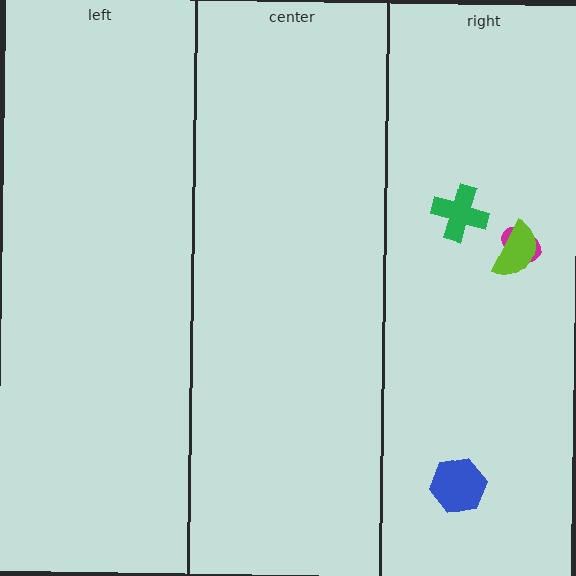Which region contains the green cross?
The right region.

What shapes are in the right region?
The green cross, the magenta ellipse, the blue hexagon, the lime semicircle.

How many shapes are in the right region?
4.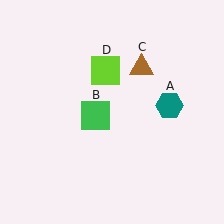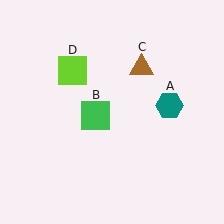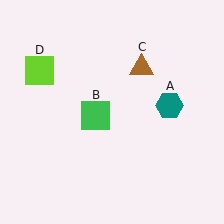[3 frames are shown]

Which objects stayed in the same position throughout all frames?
Teal hexagon (object A) and green square (object B) and brown triangle (object C) remained stationary.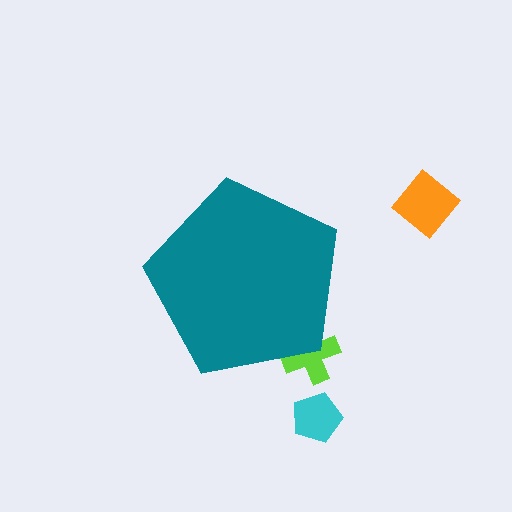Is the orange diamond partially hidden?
No, the orange diamond is fully visible.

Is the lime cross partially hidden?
Yes, the lime cross is partially hidden behind the teal pentagon.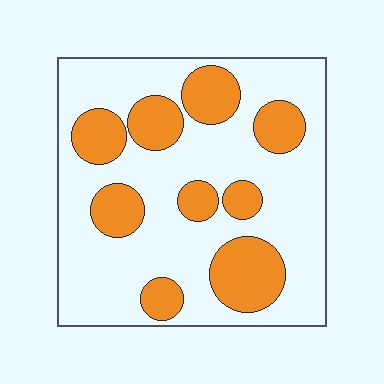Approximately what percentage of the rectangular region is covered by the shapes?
Approximately 30%.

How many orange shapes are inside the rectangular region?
9.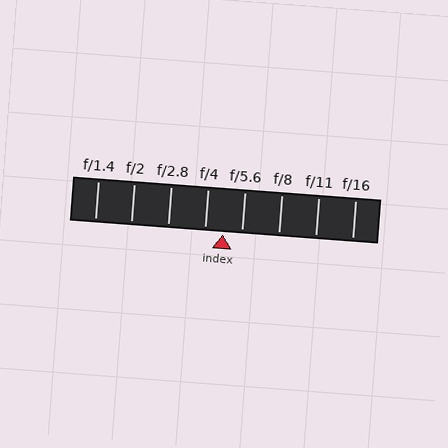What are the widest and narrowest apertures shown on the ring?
The widest aperture shown is f/1.4 and the narrowest is f/16.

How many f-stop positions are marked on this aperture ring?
There are 8 f-stop positions marked.